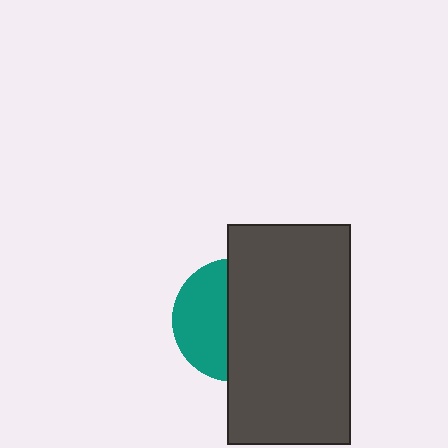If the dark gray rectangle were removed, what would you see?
You would see the complete teal circle.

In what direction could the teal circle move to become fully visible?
The teal circle could move left. That would shift it out from behind the dark gray rectangle entirely.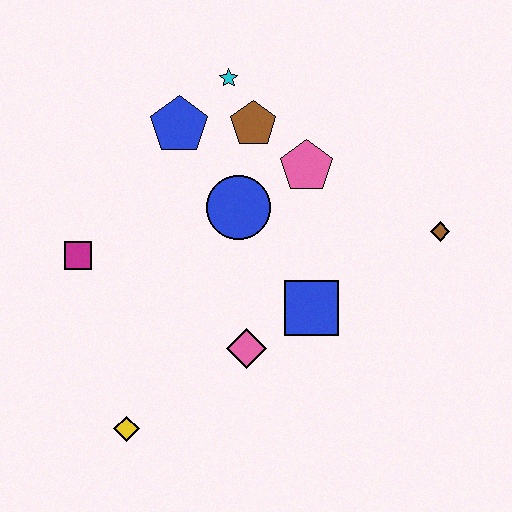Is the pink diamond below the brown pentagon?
Yes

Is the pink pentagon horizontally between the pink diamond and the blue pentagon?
No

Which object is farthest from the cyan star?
The yellow diamond is farthest from the cyan star.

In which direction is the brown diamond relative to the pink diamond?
The brown diamond is to the right of the pink diamond.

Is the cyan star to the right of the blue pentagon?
Yes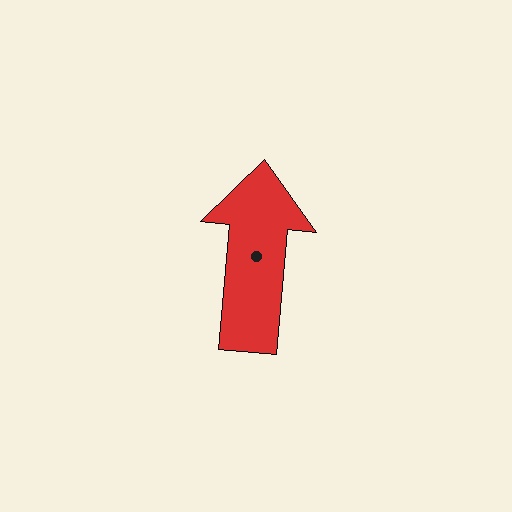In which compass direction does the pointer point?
North.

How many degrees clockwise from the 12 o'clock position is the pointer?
Approximately 5 degrees.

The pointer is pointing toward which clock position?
Roughly 12 o'clock.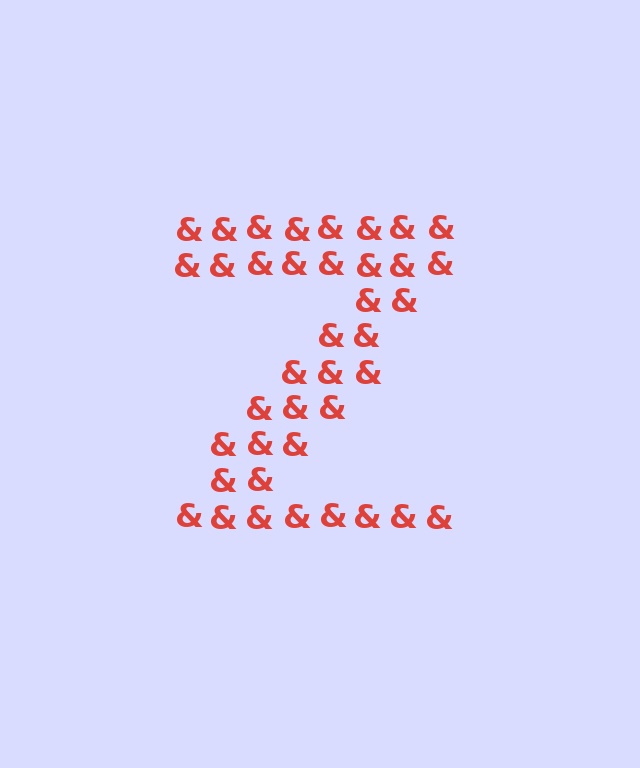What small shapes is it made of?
It is made of small ampersands.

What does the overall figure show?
The overall figure shows the letter Z.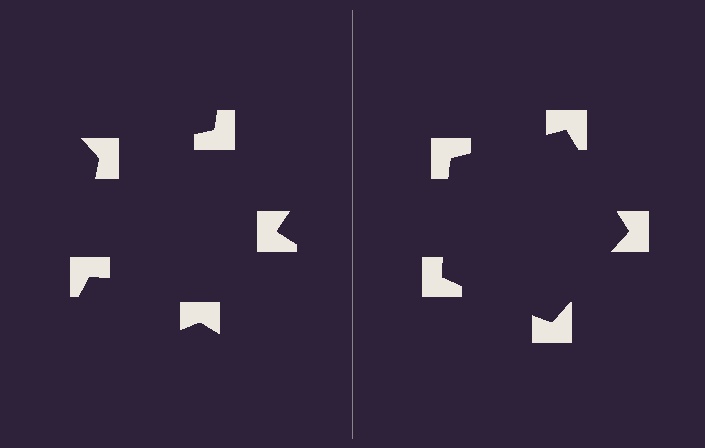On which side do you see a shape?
An illusory pentagon appears on the right side. On the left side the wedge cuts are rotated, so no coherent shape forms.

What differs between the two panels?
The notched squares are positioned identically on both sides; only the wedge orientations differ. On the right they align to a pentagon; on the left they are misaligned.